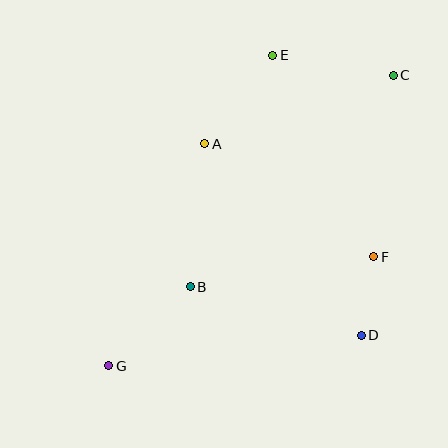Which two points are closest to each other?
Points D and F are closest to each other.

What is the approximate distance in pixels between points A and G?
The distance between A and G is approximately 242 pixels.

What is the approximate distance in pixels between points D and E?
The distance between D and E is approximately 294 pixels.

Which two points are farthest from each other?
Points C and G are farthest from each other.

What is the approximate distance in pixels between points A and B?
The distance between A and B is approximately 144 pixels.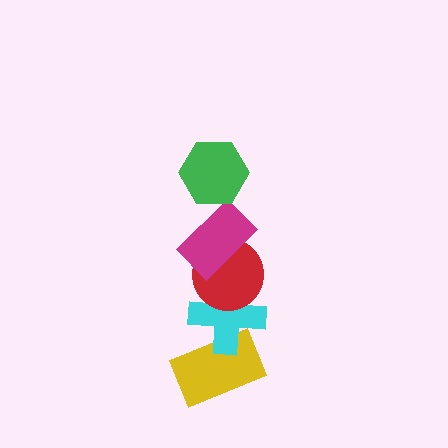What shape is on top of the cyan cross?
The red circle is on top of the cyan cross.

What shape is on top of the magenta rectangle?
The green hexagon is on top of the magenta rectangle.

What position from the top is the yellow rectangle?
The yellow rectangle is 5th from the top.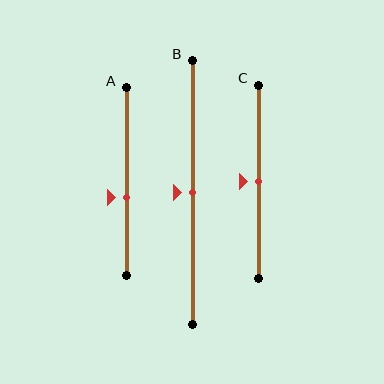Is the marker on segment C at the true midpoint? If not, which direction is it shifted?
Yes, the marker on segment C is at the true midpoint.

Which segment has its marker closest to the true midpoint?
Segment B has its marker closest to the true midpoint.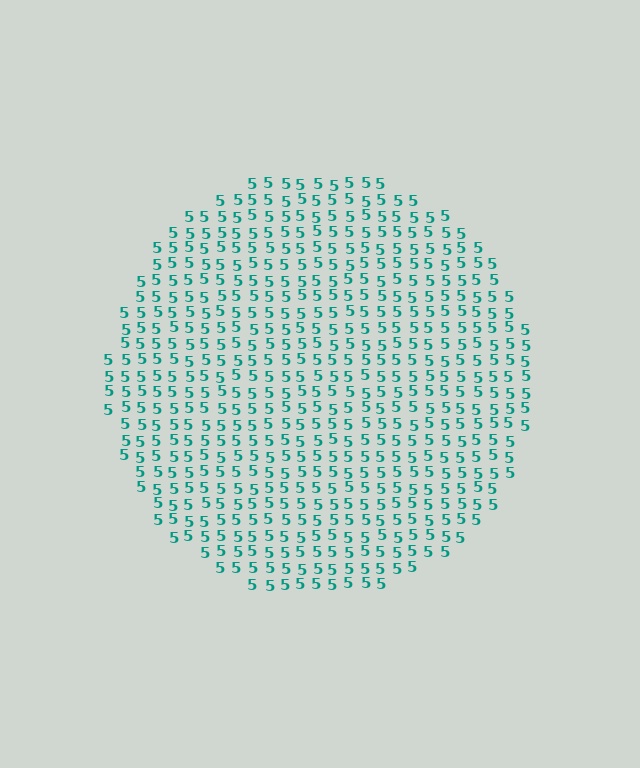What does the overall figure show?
The overall figure shows a circle.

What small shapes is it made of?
It is made of small digit 5's.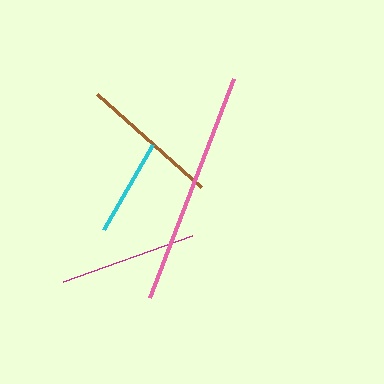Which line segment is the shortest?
The cyan line is the shortest at approximately 98 pixels.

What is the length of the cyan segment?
The cyan segment is approximately 98 pixels long.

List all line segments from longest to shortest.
From longest to shortest: pink, brown, magenta, cyan.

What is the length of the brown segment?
The brown segment is approximately 140 pixels long.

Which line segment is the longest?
The pink line is the longest at approximately 234 pixels.